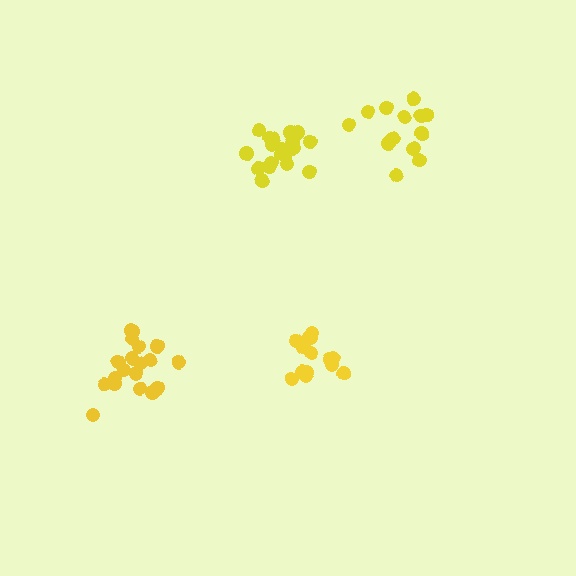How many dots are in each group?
Group 1: 19 dots, Group 2: 14 dots, Group 3: 19 dots, Group 4: 13 dots (65 total).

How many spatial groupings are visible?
There are 4 spatial groupings.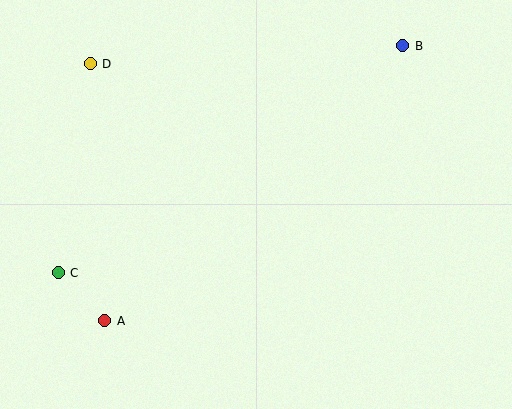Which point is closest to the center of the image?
Point A at (105, 321) is closest to the center.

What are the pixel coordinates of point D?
Point D is at (90, 64).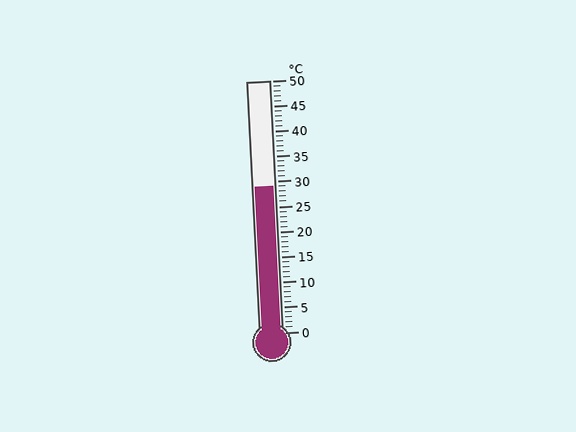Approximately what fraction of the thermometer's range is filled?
The thermometer is filled to approximately 60% of its range.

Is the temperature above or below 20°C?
The temperature is above 20°C.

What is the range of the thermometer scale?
The thermometer scale ranges from 0°C to 50°C.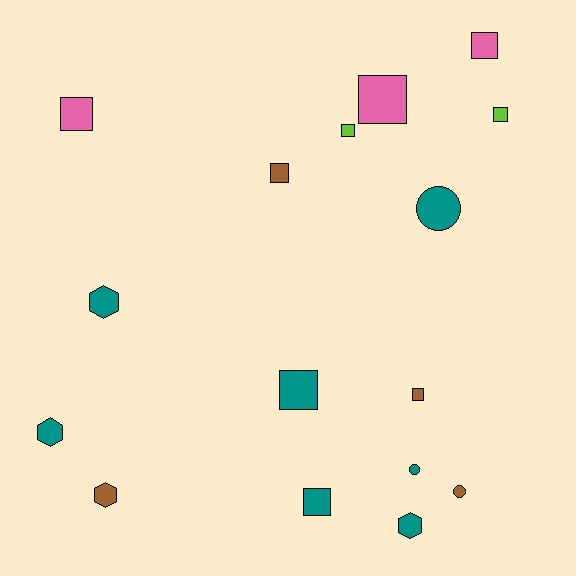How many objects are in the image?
There are 16 objects.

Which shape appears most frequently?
Square, with 9 objects.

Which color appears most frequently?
Teal, with 7 objects.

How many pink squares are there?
There are 3 pink squares.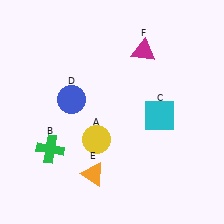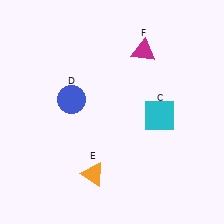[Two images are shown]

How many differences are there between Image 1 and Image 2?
There are 2 differences between the two images.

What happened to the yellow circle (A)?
The yellow circle (A) was removed in Image 2. It was in the bottom-left area of Image 1.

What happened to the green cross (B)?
The green cross (B) was removed in Image 2. It was in the bottom-left area of Image 1.